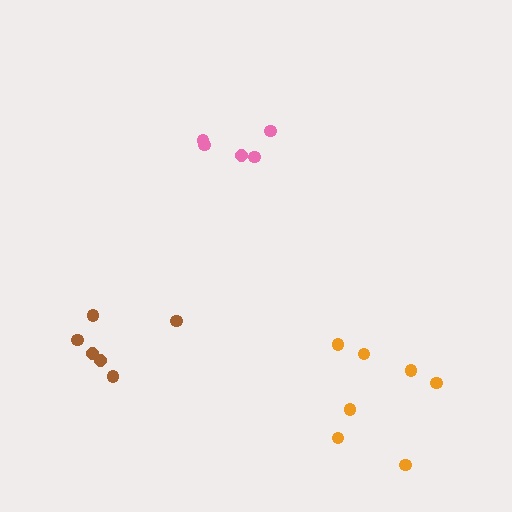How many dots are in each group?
Group 1: 6 dots, Group 2: 5 dots, Group 3: 7 dots (18 total).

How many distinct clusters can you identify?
There are 3 distinct clusters.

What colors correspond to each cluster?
The clusters are colored: brown, pink, orange.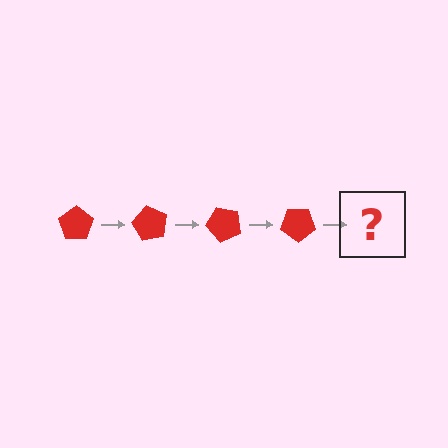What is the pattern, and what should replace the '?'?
The pattern is that the pentagon rotates 60 degrees each step. The '?' should be a red pentagon rotated 240 degrees.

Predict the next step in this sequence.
The next step is a red pentagon rotated 240 degrees.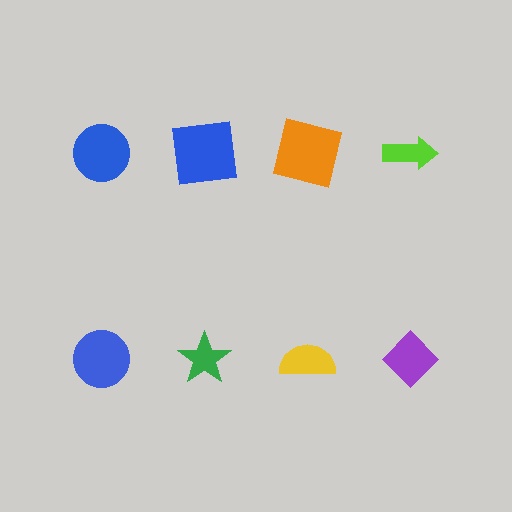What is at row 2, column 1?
A blue circle.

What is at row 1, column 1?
A blue circle.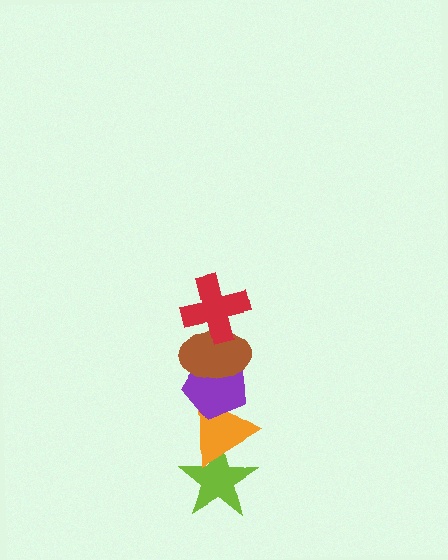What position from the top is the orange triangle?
The orange triangle is 4th from the top.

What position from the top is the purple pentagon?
The purple pentagon is 3rd from the top.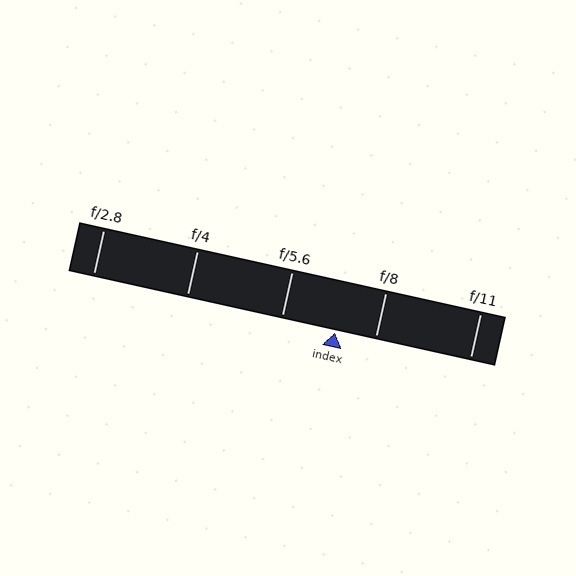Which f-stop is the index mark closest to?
The index mark is closest to f/8.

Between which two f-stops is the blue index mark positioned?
The index mark is between f/5.6 and f/8.